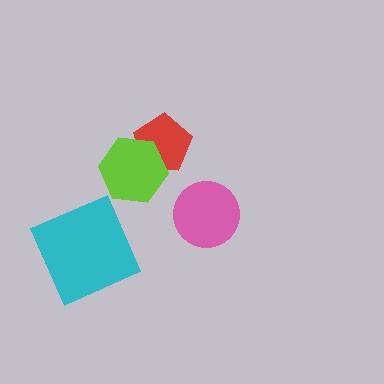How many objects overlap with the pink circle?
0 objects overlap with the pink circle.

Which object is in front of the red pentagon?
The lime hexagon is in front of the red pentagon.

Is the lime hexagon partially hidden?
No, no other shape covers it.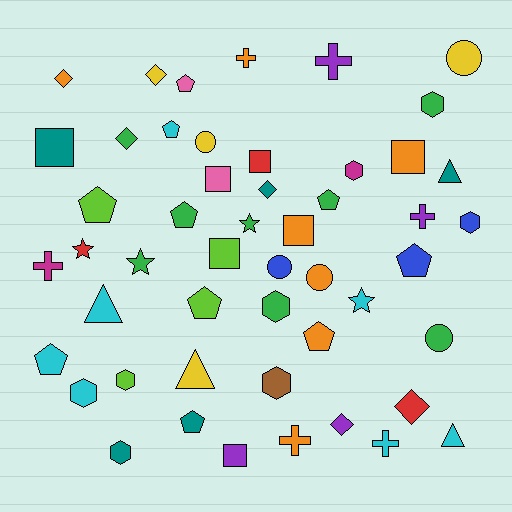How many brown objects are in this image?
There is 1 brown object.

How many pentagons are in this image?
There are 10 pentagons.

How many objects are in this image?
There are 50 objects.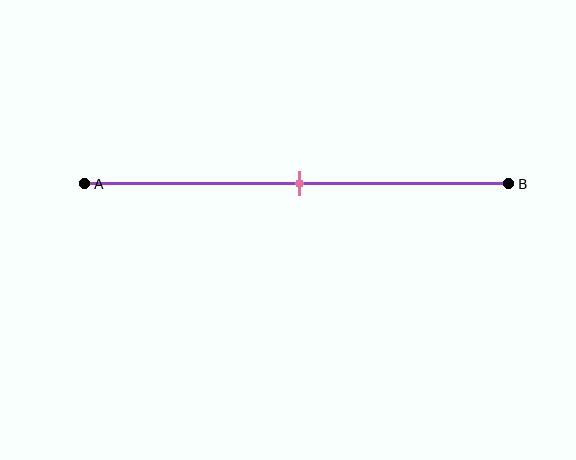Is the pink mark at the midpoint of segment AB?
Yes, the mark is approximately at the midpoint.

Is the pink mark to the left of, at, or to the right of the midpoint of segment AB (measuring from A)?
The pink mark is approximately at the midpoint of segment AB.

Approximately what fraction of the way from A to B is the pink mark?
The pink mark is approximately 50% of the way from A to B.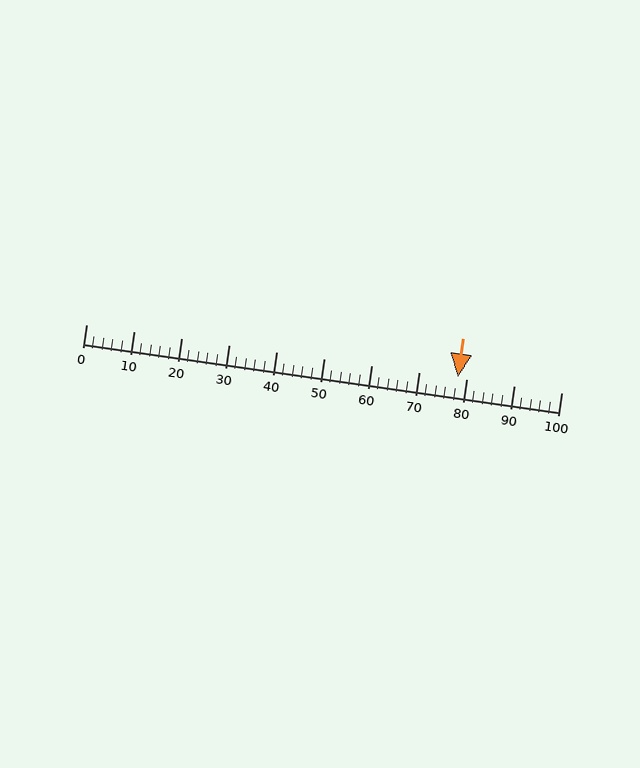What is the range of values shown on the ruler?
The ruler shows values from 0 to 100.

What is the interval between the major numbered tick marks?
The major tick marks are spaced 10 units apart.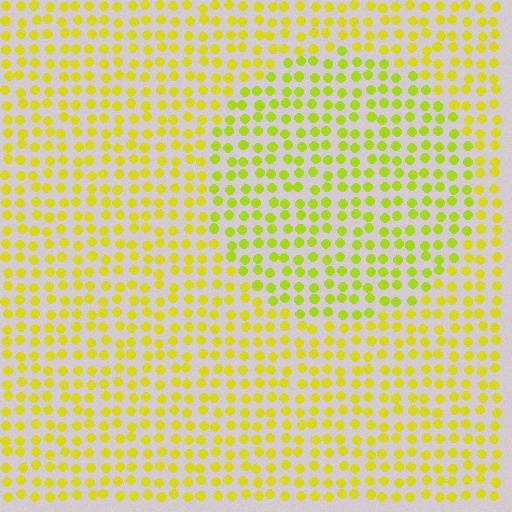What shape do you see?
I see a circle.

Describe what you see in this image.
The image is filled with small yellow elements in a uniform arrangement. A circle-shaped region is visible where the elements are tinted to a slightly different hue, forming a subtle color boundary.